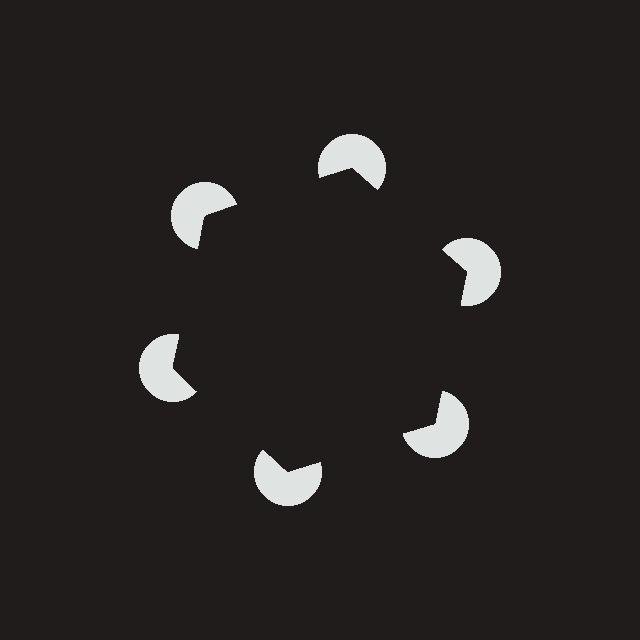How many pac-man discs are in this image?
There are 6 — one at each vertex of the illusory hexagon.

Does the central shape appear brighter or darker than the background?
It typically appears slightly darker than the background, even though no actual brightness change is drawn.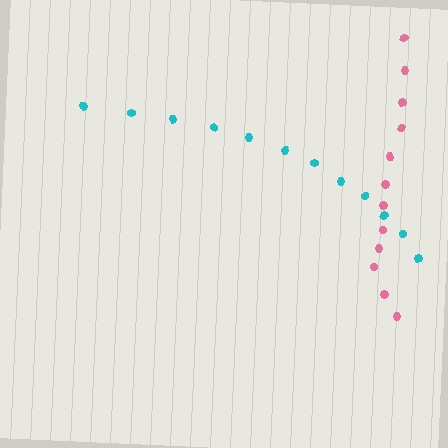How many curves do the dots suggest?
There are 2 distinct paths.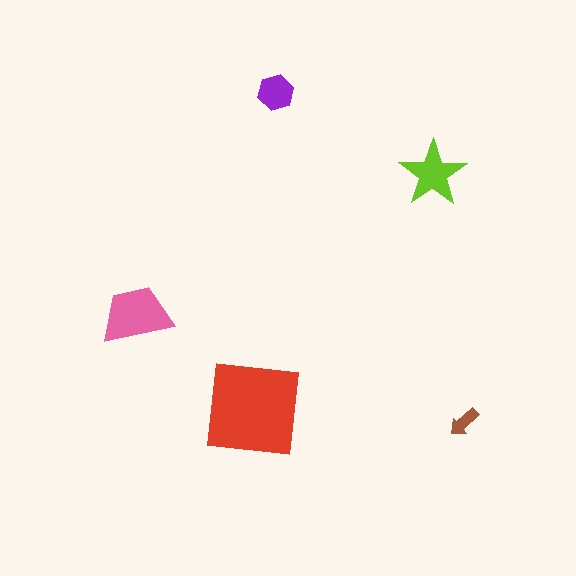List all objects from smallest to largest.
The brown arrow, the purple hexagon, the lime star, the pink trapezoid, the red square.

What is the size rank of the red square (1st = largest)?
1st.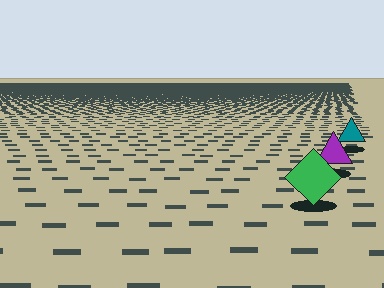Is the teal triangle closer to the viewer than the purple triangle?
No. The purple triangle is closer — you can tell from the texture gradient: the ground texture is coarser near it.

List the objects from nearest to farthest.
From nearest to farthest: the green diamond, the purple triangle, the teal triangle.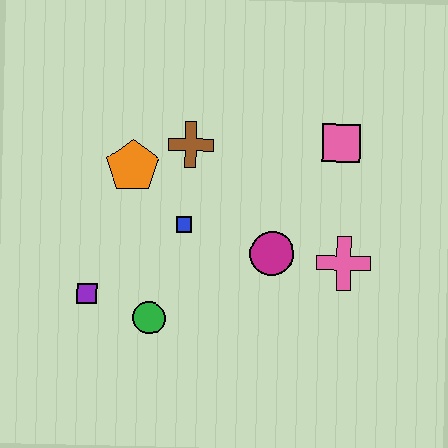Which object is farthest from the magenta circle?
The purple square is farthest from the magenta circle.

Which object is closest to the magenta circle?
The pink cross is closest to the magenta circle.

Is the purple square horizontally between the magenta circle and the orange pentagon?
No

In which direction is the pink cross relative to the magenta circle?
The pink cross is to the right of the magenta circle.